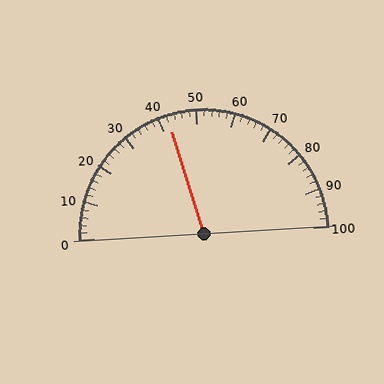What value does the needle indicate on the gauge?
The needle indicates approximately 42.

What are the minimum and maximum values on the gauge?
The gauge ranges from 0 to 100.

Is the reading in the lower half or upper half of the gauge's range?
The reading is in the lower half of the range (0 to 100).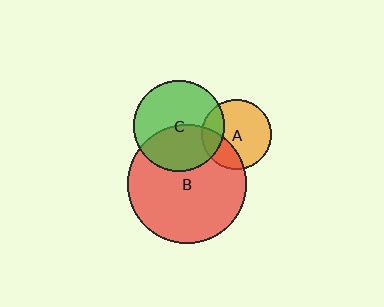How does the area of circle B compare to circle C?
Approximately 1.7 times.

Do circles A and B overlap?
Yes.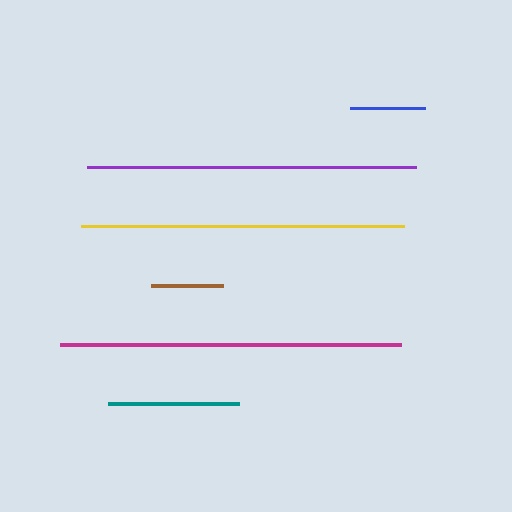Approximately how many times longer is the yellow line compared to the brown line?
The yellow line is approximately 4.5 times the length of the brown line.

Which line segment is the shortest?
The brown line is the shortest at approximately 72 pixels.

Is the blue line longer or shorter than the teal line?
The teal line is longer than the blue line.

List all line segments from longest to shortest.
From longest to shortest: magenta, purple, yellow, teal, blue, brown.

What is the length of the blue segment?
The blue segment is approximately 75 pixels long.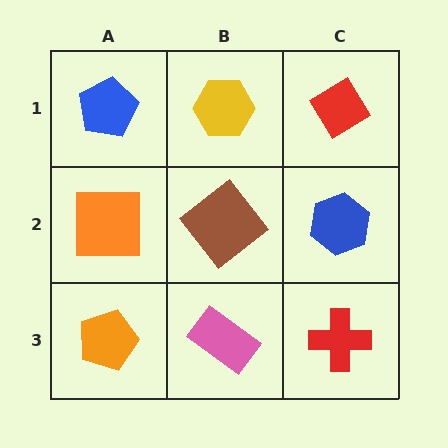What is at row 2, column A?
An orange square.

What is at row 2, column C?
A blue hexagon.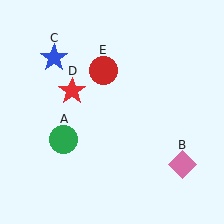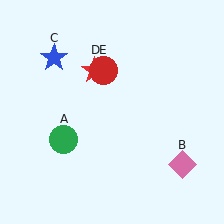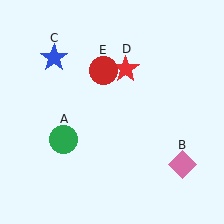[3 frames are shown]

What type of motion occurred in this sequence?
The red star (object D) rotated clockwise around the center of the scene.